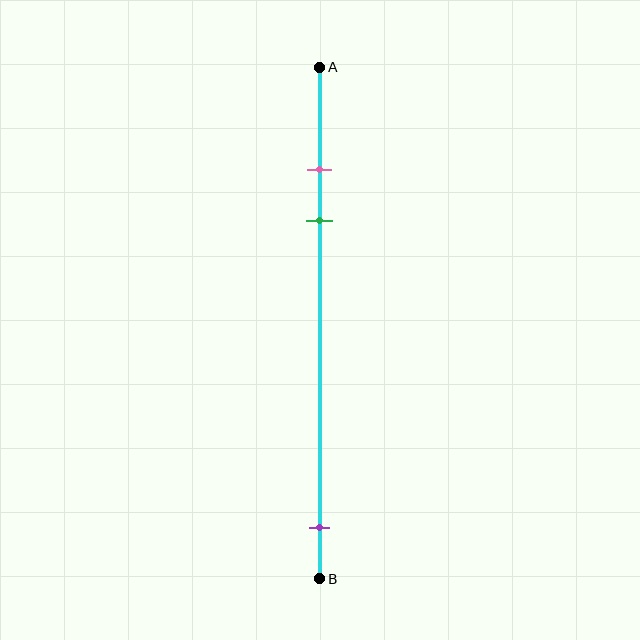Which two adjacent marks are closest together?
The pink and green marks are the closest adjacent pair.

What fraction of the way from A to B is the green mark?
The green mark is approximately 30% (0.3) of the way from A to B.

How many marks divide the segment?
There are 3 marks dividing the segment.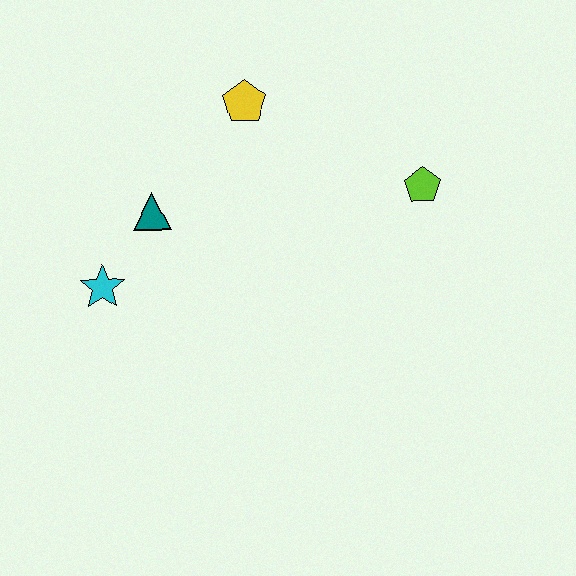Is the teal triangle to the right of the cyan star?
Yes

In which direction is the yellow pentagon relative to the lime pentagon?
The yellow pentagon is to the left of the lime pentagon.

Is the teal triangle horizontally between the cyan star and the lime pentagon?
Yes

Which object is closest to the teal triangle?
The cyan star is closest to the teal triangle.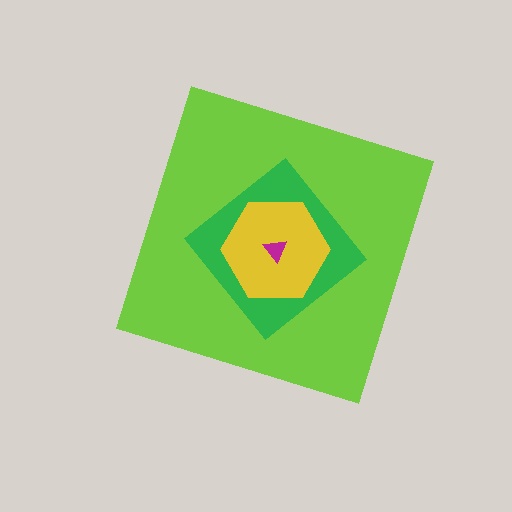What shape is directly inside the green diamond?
The yellow hexagon.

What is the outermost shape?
The lime diamond.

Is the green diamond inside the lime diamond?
Yes.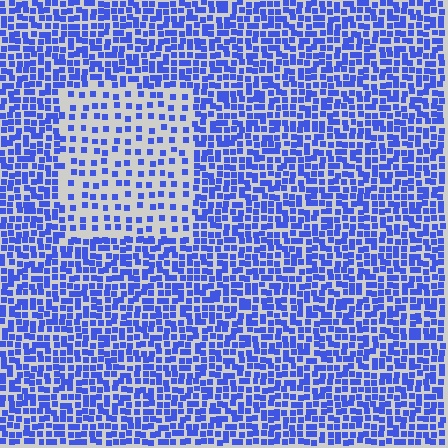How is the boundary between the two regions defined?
The boundary is defined by a change in element density (approximately 2.3x ratio). All elements are the same color, size, and shape.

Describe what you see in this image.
The image contains small blue elements arranged at two different densities. A rectangle-shaped region is visible where the elements are less densely packed than the surrounding area.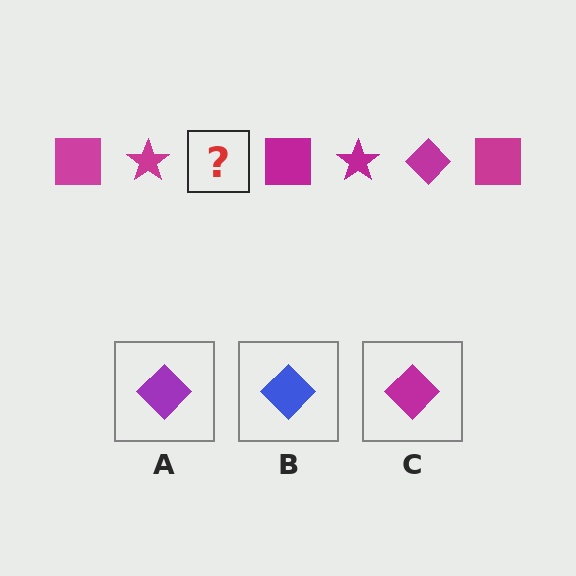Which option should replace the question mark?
Option C.